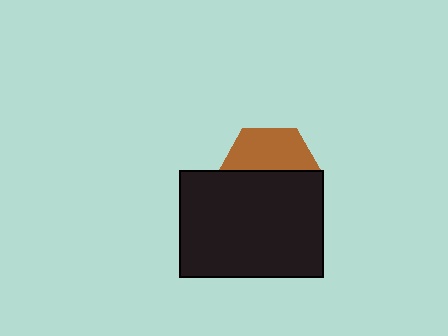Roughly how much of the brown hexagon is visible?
A small part of it is visible (roughly 43%).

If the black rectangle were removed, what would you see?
You would see the complete brown hexagon.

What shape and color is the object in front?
The object in front is a black rectangle.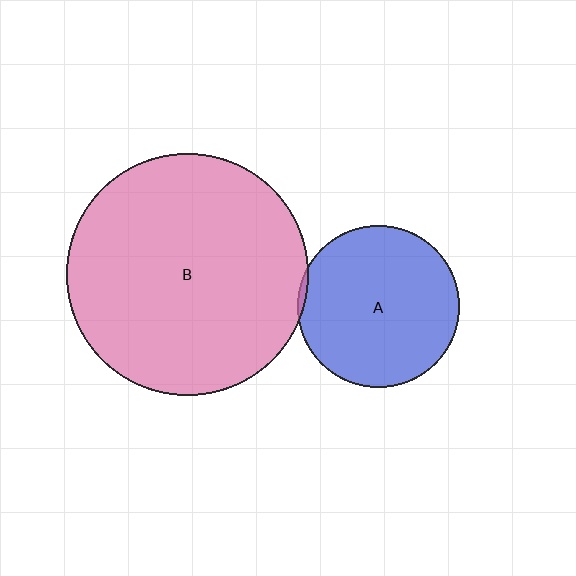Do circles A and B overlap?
Yes.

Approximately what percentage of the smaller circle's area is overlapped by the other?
Approximately 5%.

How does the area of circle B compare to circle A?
Approximately 2.2 times.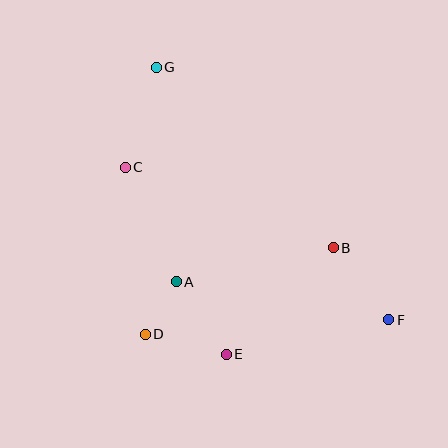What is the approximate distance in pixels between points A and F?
The distance between A and F is approximately 216 pixels.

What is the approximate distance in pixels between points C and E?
The distance between C and E is approximately 213 pixels.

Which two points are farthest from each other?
Points F and G are farthest from each other.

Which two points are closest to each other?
Points A and D are closest to each other.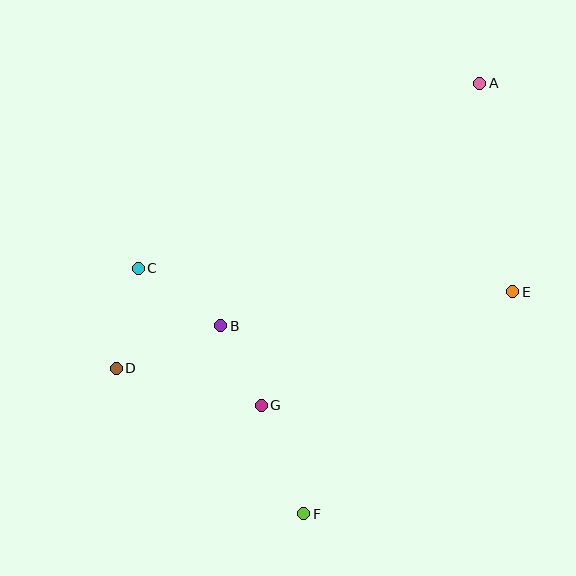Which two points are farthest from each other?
Points A and F are farthest from each other.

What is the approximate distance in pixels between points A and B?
The distance between A and B is approximately 355 pixels.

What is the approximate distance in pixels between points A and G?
The distance between A and G is approximately 389 pixels.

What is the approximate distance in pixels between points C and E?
The distance between C and E is approximately 375 pixels.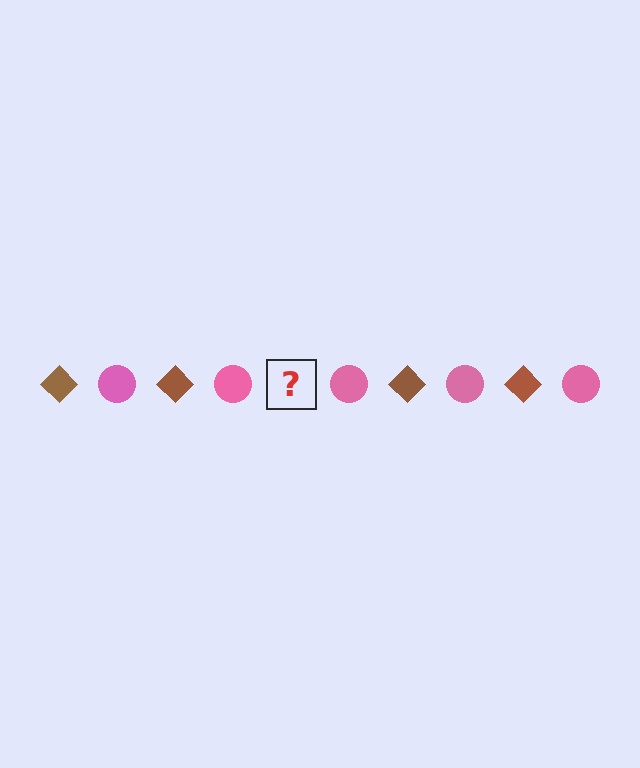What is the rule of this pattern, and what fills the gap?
The rule is that the pattern alternates between brown diamond and pink circle. The gap should be filled with a brown diamond.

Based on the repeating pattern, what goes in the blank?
The blank should be a brown diamond.